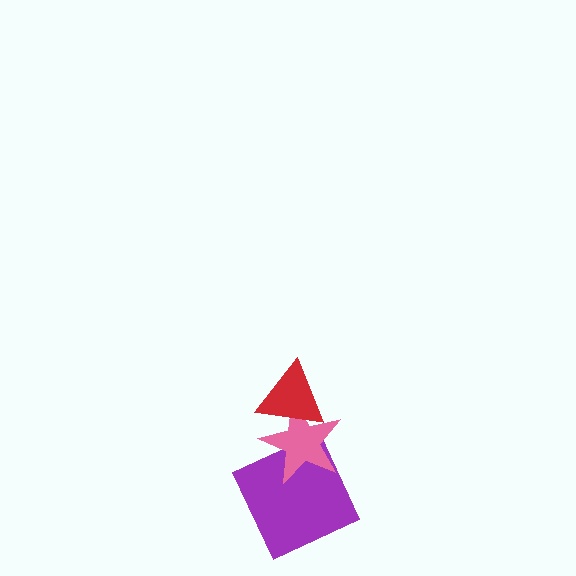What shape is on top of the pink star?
The red triangle is on top of the pink star.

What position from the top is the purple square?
The purple square is 3rd from the top.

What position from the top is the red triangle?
The red triangle is 1st from the top.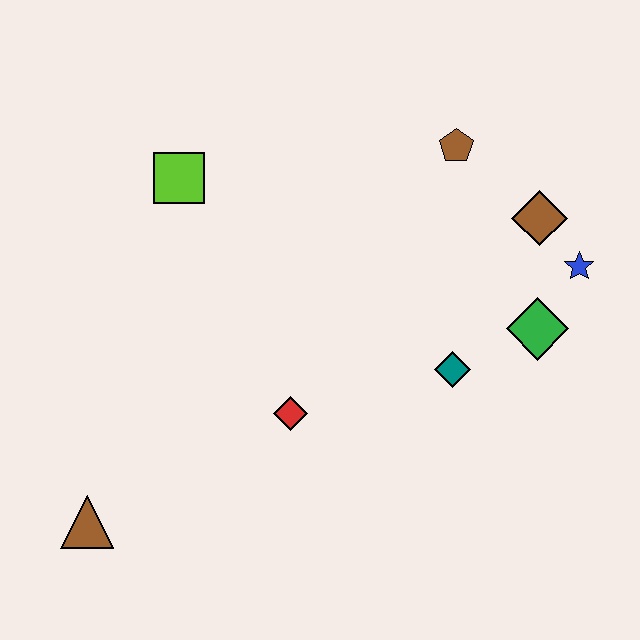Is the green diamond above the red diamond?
Yes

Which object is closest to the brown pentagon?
The brown diamond is closest to the brown pentagon.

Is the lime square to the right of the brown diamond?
No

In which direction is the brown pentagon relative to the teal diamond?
The brown pentagon is above the teal diamond.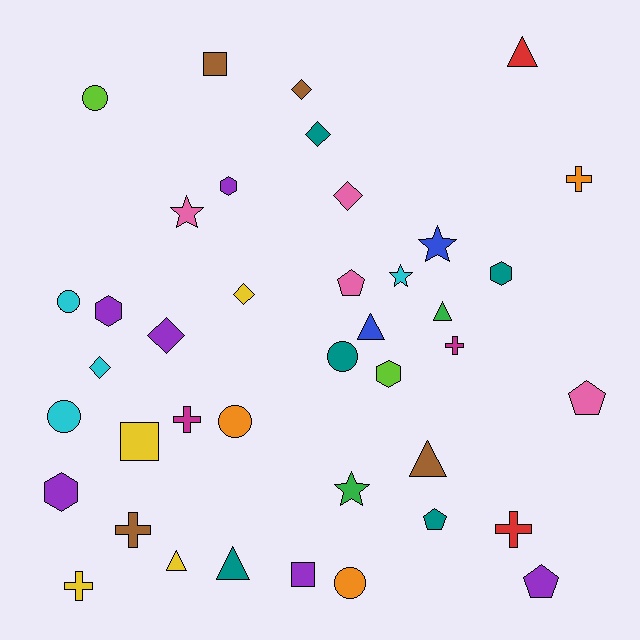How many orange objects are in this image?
There are 3 orange objects.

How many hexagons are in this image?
There are 5 hexagons.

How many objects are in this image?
There are 40 objects.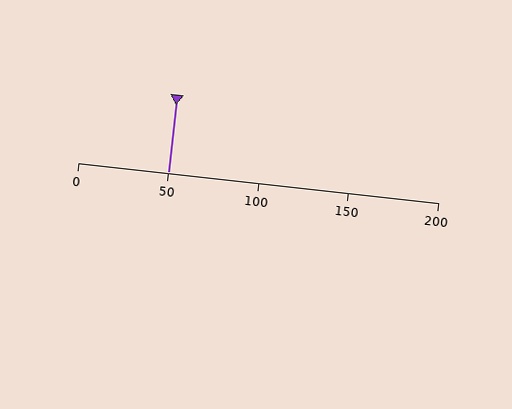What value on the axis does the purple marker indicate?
The marker indicates approximately 50.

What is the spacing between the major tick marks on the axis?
The major ticks are spaced 50 apart.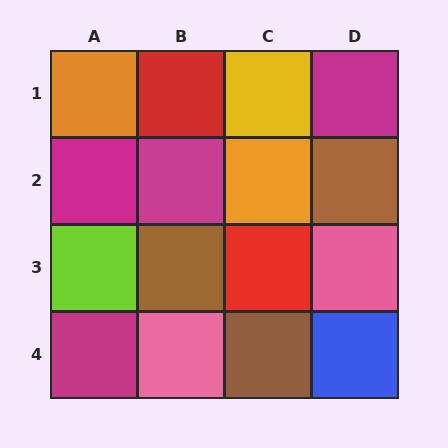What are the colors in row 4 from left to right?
Magenta, pink, brown, blue.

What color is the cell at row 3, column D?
Pink.